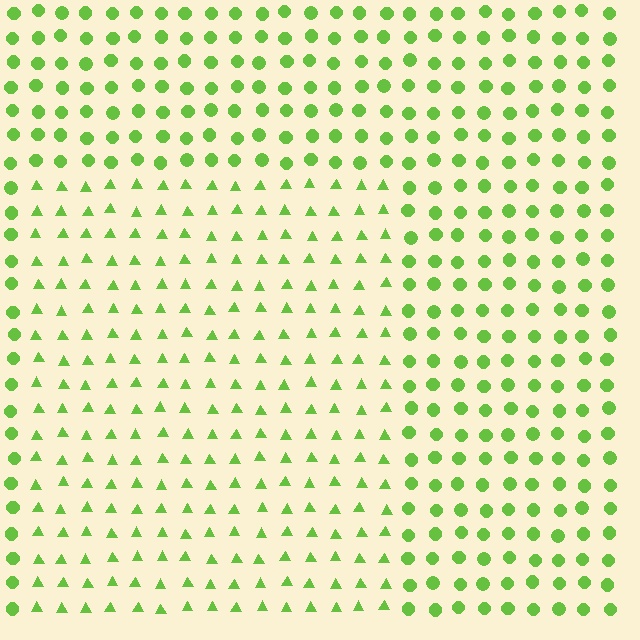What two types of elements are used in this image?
The image uses triangles inside the rectangle region and circles outside it.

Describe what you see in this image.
The image is filled with small lime elements arranged in a uniform grid. A rectangle-shaped region contains triangles, while the surrounding area contains circles. The boundary is defined purely by the change in element shape.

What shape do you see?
I see a rectangle.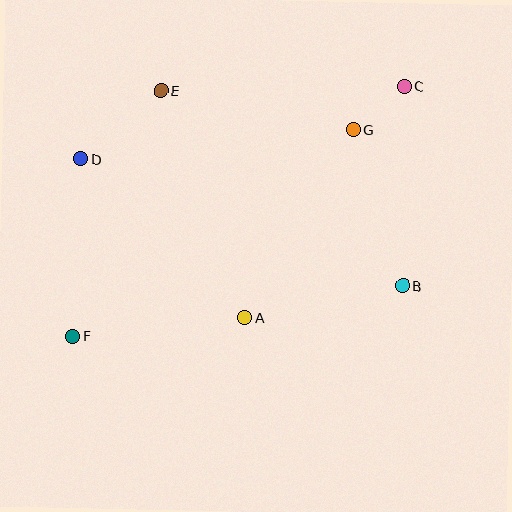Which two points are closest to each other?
Points C and G are closest to each other.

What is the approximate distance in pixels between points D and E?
The distance between D and E is approximately 105 pixels.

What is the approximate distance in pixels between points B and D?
The distance between B and D is approximately 346 pixels.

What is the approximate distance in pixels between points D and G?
The distance between D and G is approximately 274 pixels.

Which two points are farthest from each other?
Points C and F are farthest from each other.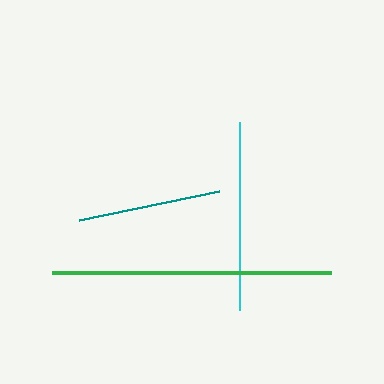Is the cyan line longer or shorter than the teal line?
The cyan line is longer than the teal line.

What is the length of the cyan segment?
The cyan segment is approximately 188 pixels long.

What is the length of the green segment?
The green segment is approximately 279 pixels long.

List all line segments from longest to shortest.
From longest to shortest: green, cyan, teal.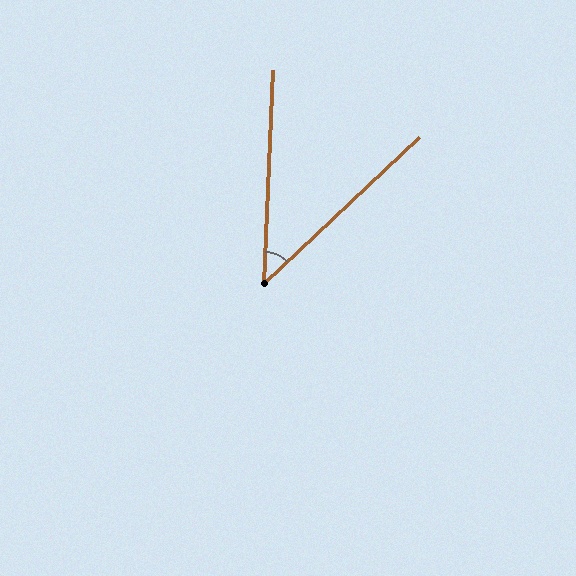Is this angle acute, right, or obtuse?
It is acute.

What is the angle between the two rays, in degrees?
Approximately 44 degrees.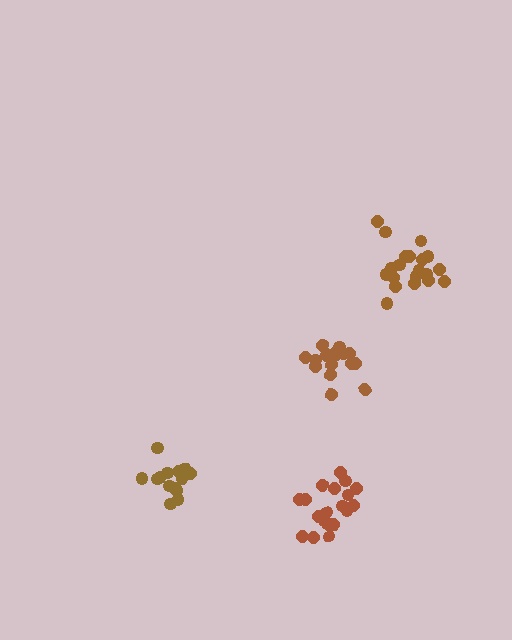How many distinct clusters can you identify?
There are 4 distinct clusters.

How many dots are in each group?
Group 1: 16 dots, Group 2: 20 dots, Group 3: 19 dots, Group 4: 14 dots (69 total).